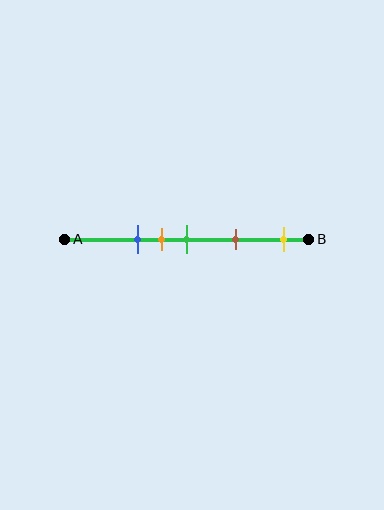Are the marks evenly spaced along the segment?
No, the marks are not evenly spaced.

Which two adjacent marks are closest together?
The orange and green marks are the closest adjacent pair.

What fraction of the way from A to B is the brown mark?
The brown mark is approximately 70% (0.7) of the way from A to B.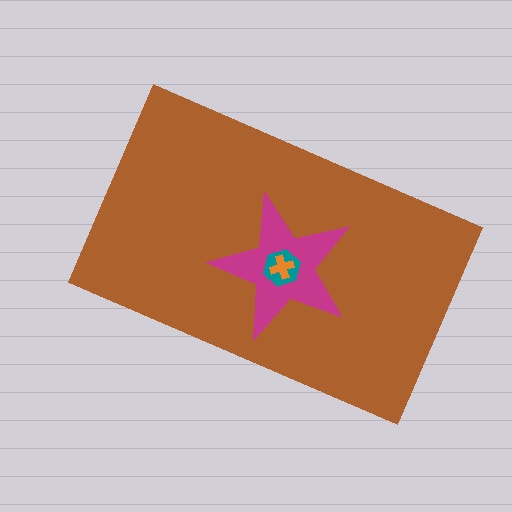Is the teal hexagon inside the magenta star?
Yes.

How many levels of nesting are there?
4.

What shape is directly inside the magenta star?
The teal hexagon.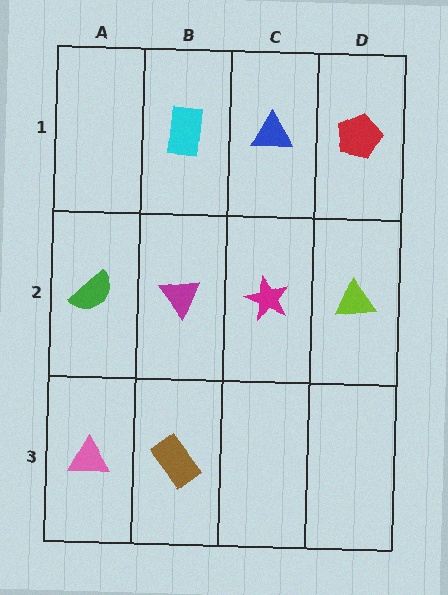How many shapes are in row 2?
4 shapes.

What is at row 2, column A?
A green semicircle.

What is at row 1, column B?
A cyan rectangle.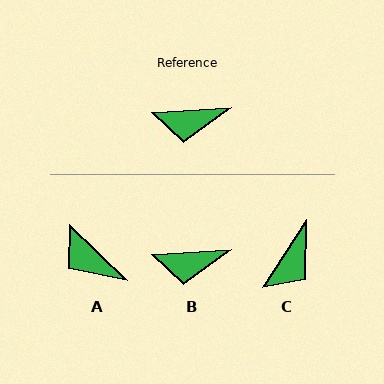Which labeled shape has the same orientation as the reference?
B.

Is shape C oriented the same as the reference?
No, it is off by about 53 degrees.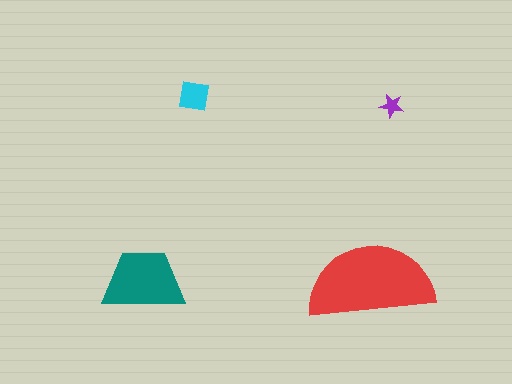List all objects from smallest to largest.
The purple star, the cyan square, the teal trapezoid, the red semicircle.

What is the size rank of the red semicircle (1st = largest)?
1st.